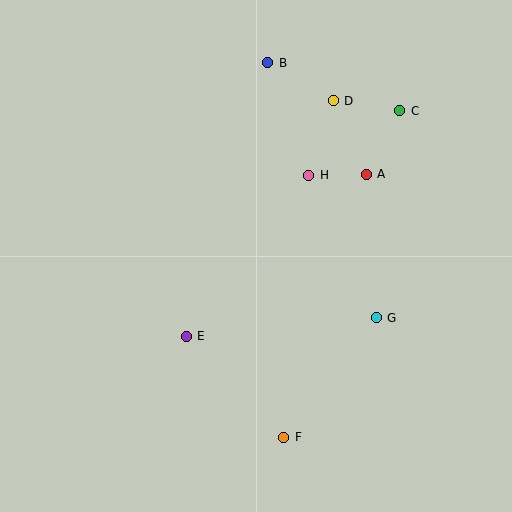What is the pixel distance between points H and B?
The distance between H and B is 120 pixels.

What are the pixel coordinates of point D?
Point D is at (333, 101).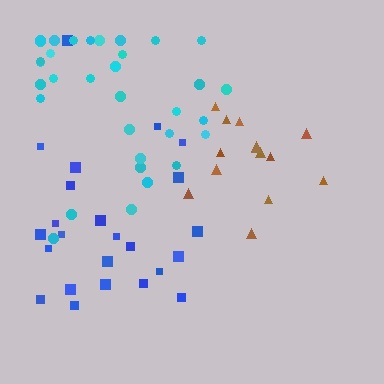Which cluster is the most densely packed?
Brown.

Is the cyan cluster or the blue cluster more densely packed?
Cyan.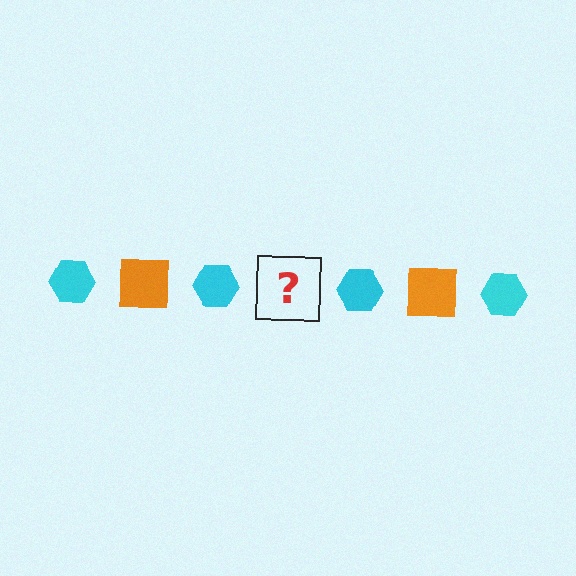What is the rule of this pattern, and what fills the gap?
The rule is that the pattern alternates between cyan hexagon and orange square. The gap should be filled with an orange square.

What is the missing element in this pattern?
The missing element is an orange square.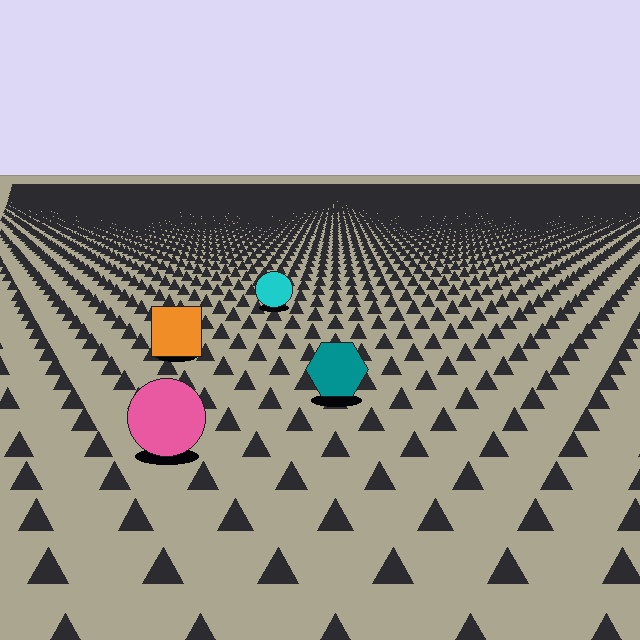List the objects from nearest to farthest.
From nearest to farthest: the pink circle, the teal hexagon, the orange square, the cyan circle.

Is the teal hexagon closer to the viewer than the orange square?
Yes. The teal hexagon is closer — you can tell from the texture gradient: the ground texture is coarser near it.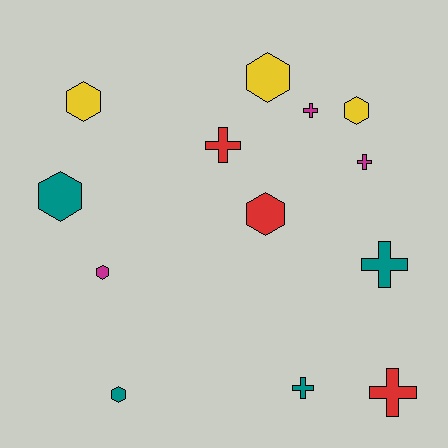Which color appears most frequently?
Teal, with 4 objects.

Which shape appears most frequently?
Hexagon, with 7 objects.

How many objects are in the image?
There are 13 objects.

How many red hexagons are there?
There is 1 red hexagon.